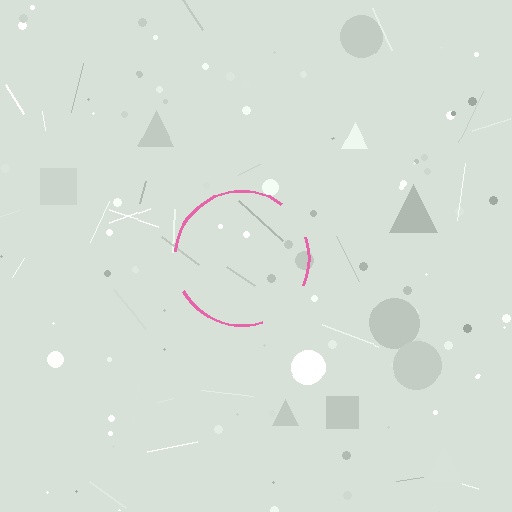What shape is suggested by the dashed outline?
The dashed outline suggests a circle.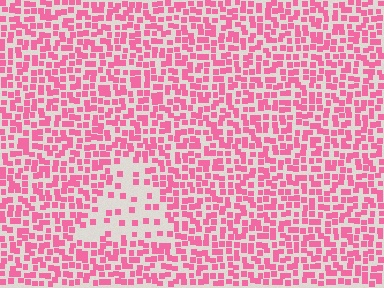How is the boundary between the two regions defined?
The boundary is defined by a change in element density (approximately 2.9x ratio). All elements are the same color, size, and shape.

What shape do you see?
I see a triangle.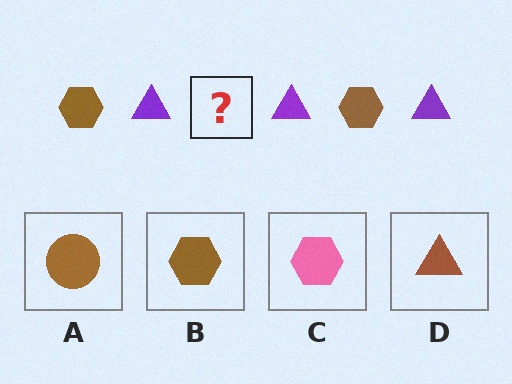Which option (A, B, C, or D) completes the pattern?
B.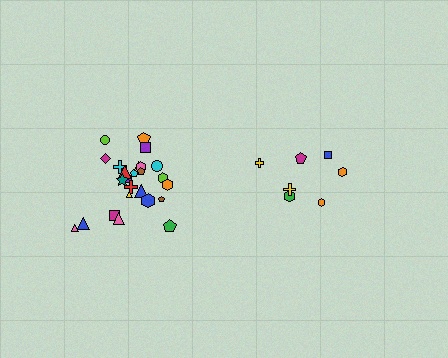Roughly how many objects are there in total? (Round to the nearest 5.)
Roughly 30 objects in total.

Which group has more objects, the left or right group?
The left group.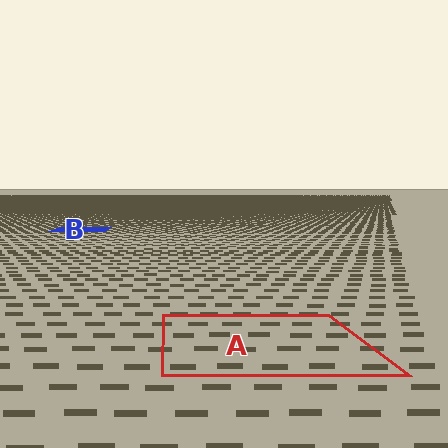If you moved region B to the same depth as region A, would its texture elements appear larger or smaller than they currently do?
They would appear larger. At a closer depth, the same texture elements are projected at a bigger on-screen size.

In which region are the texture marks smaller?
The texture marks are smaller in region B, because it is farther away.